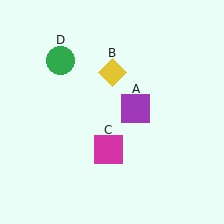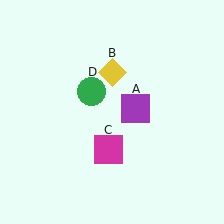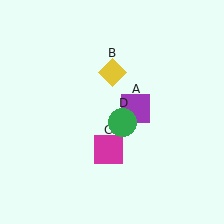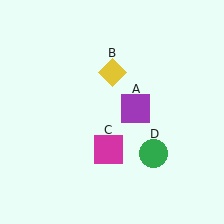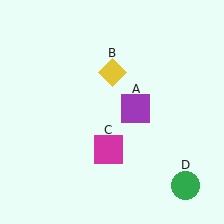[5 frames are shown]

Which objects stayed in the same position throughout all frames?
Purple square (object A) and yellow diamond (object B) and magenta square (object C) remained stationary.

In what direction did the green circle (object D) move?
The green circle (object D) moved down and to the right.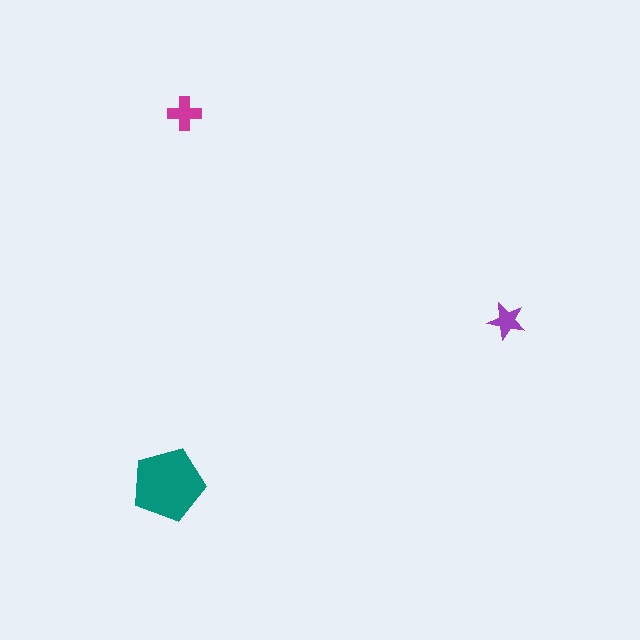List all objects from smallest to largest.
The purple star, the magenta cross, the teal pentagon.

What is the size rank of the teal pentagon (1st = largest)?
1st.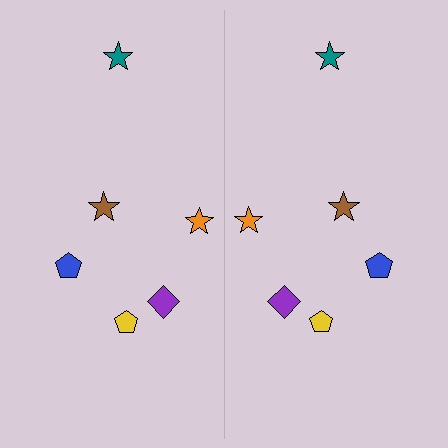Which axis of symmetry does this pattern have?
The pattern has a vertical axis of symmetry running through the center of the image.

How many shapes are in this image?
There are 12 shapes in this image.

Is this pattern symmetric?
Yes, this pattern has bilateral (reflection) symmetry.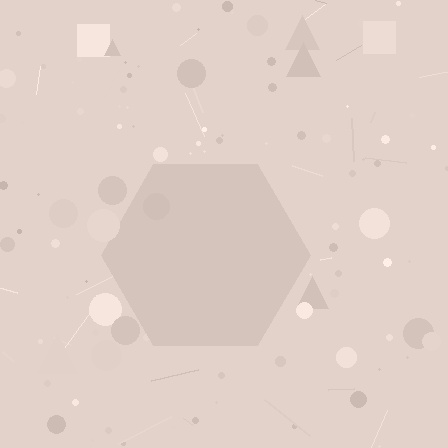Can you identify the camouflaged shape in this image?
The camouflaged shape is a hexagon.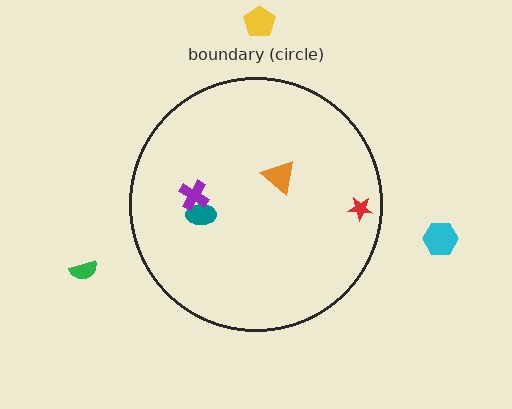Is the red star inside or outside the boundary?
Inside.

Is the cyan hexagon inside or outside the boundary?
Outside.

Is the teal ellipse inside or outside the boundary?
Inside.